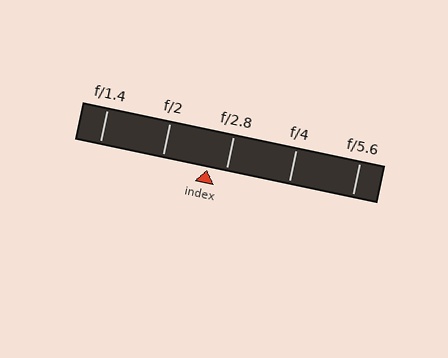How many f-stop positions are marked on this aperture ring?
There are 5 f-stop positions marked.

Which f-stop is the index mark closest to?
The index mark is closest to f/2.8.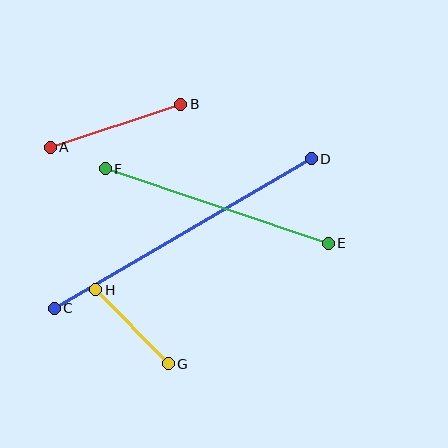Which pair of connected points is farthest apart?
Points C and D are farthest apart.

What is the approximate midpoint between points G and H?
The midpoint is at approximately (132, 327) pixels.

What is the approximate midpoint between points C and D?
The midpoint is at approximately (183, 233) pixels.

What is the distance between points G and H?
The distance is approximately 104 pixels.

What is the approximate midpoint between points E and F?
The midpoint is at approximately (217, 206) pixels.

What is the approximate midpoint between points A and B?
The midpoint is at approximately (116, 126) pixels.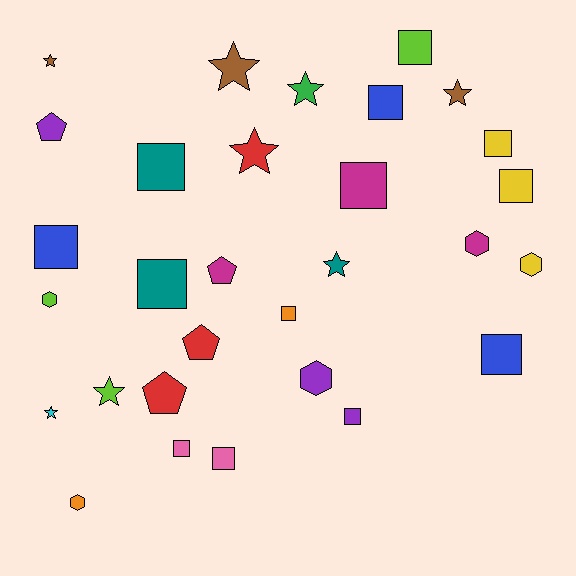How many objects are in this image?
There are 30 objects.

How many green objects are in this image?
There is 1 green object.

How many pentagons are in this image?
There are 4 pentagons.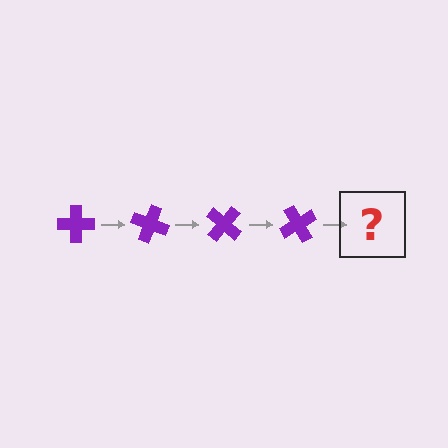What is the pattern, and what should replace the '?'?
The pattern is that the cross rotates 20 degrees each step. The '?' should be a purple cross rotated 80 degrees.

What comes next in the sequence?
The next element should be a purple cross rotated 80 degrees.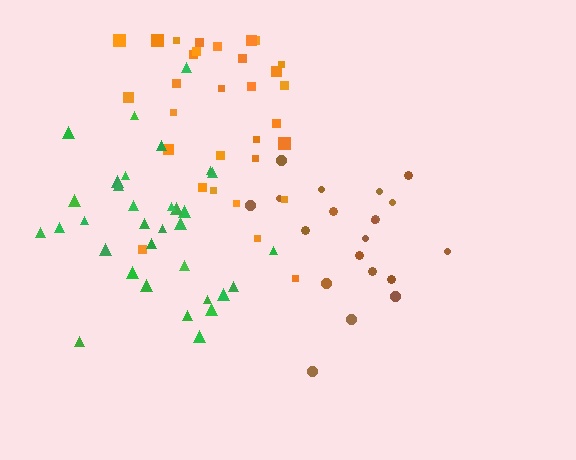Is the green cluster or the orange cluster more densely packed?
Green.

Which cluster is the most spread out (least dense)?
Orange.